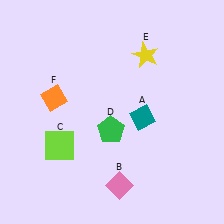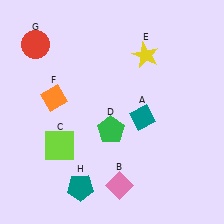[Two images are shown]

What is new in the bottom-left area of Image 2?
A teal pentagon (H) was added in the bottom-left area of Image 2.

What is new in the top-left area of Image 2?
A red circle (G) was added in the top-left area of Image 2.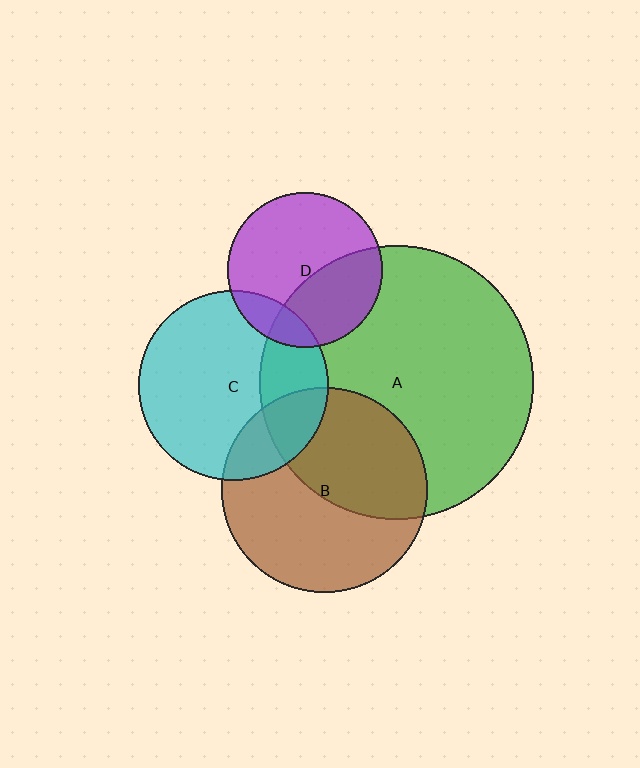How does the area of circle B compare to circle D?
Approximately 1.8 times.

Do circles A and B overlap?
Yes.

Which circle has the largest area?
Circle A (green).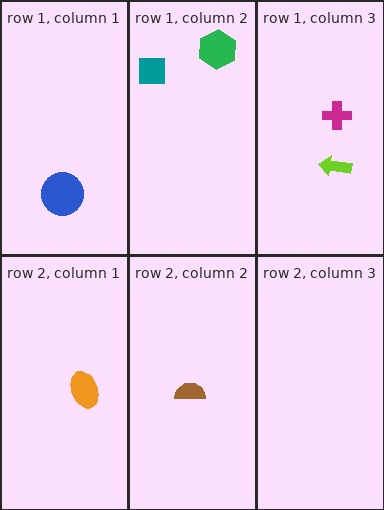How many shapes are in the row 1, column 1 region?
1.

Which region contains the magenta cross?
The row 1, column 3 region.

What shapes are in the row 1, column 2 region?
The teal square, the green hexagon.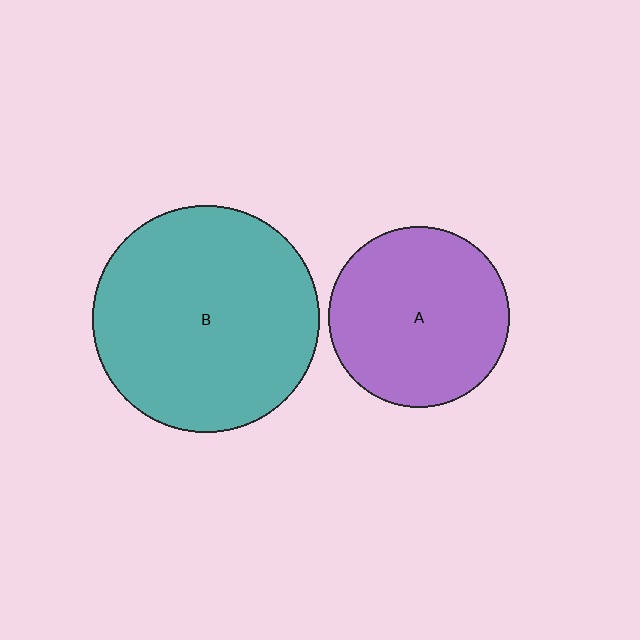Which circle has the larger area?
Circle B (teal).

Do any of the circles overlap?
No, none of the circles overlap.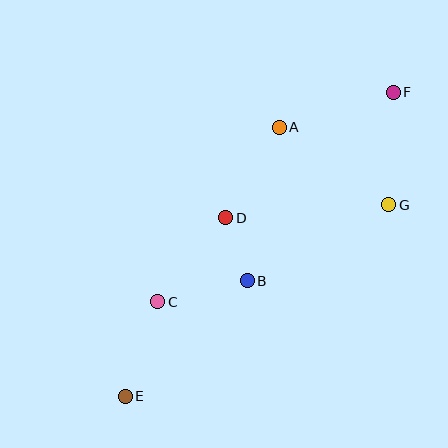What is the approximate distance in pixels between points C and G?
The distance between C and G is approximately 250 pixels.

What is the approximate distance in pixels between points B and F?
The distance between B and F is approximately 238 pixels.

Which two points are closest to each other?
Points B and D are closest to each other.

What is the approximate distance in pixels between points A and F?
The distance between A and F is approximately 119 pixels.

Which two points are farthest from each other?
Points E and F are farthest from each other.